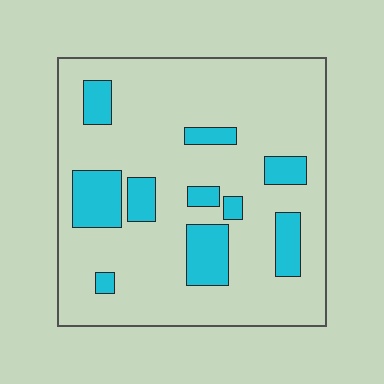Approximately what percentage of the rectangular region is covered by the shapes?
Approximately 20%.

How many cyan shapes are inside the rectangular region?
10.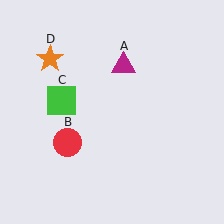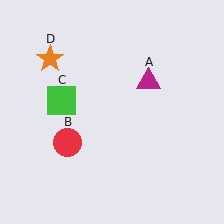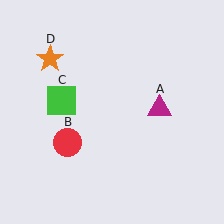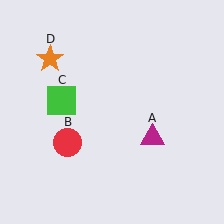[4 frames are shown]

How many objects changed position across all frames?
1 object changed position: magenta triangle (object A).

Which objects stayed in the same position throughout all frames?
Red circle (object B) and green square (object C) and orange star (object D) remained stationary.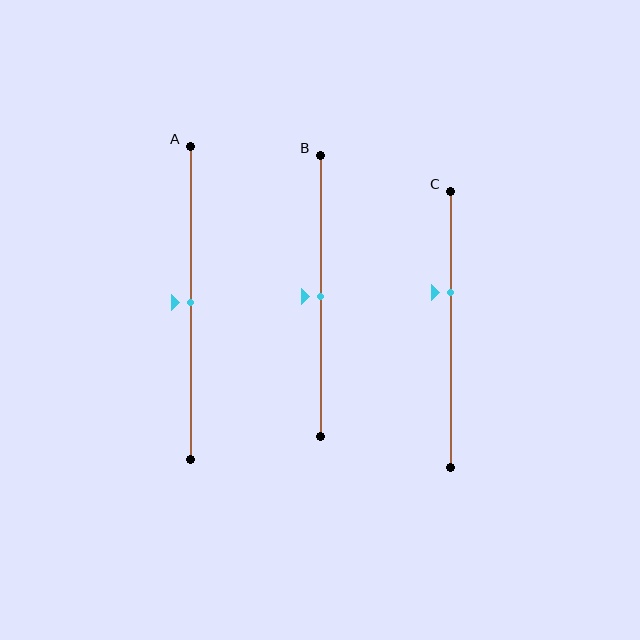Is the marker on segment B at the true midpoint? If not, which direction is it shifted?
Yes, the marker on segment B is at the true midpoint.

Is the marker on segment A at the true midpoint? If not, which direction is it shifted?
Yes, the marker on segment A is at the true midpoint.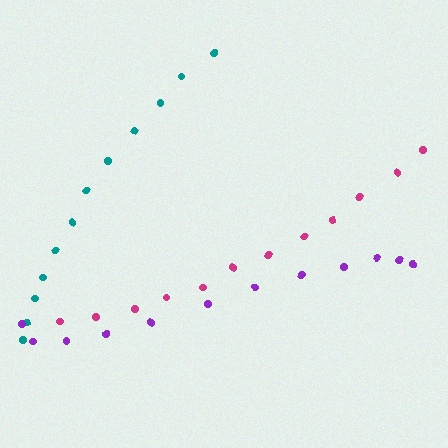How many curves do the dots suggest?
There are 3 distinct paths.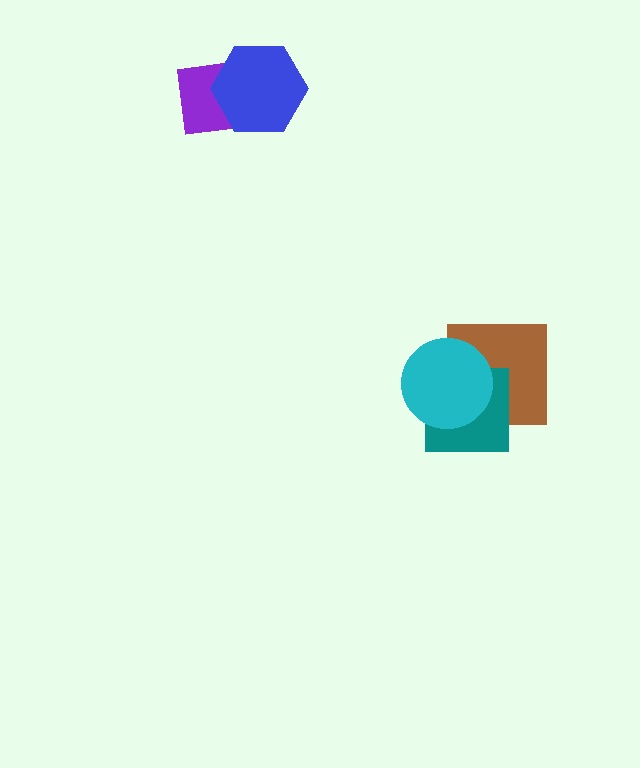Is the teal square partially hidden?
Yes, it is partially covered by another shape.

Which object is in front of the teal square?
The cyan circle is in front of the teal square.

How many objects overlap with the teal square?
2 objects overlap with the teal square.